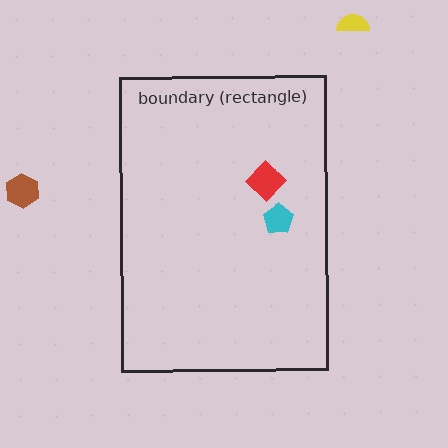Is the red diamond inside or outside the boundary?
Inside.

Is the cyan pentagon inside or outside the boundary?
Inside.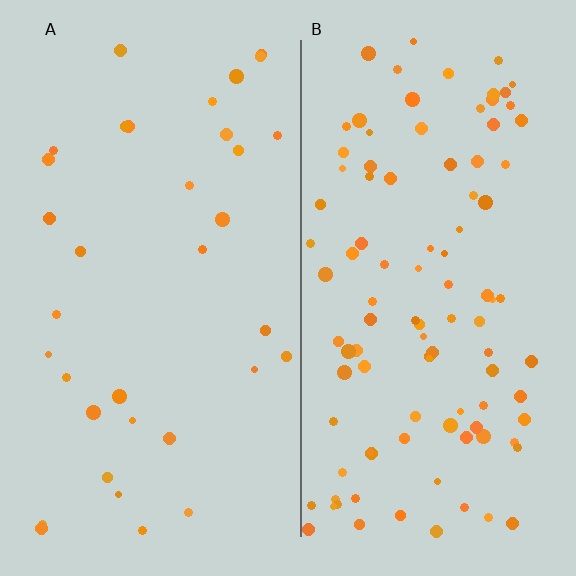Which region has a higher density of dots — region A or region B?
B (the right).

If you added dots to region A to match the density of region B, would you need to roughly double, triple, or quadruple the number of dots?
Approximately triple.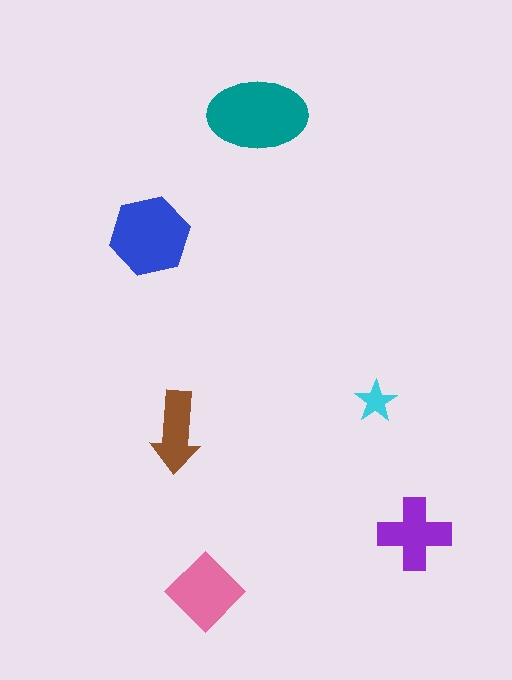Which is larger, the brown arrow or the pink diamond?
The pink diamond.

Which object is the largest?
The teal ellipse.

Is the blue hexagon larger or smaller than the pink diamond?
Larger.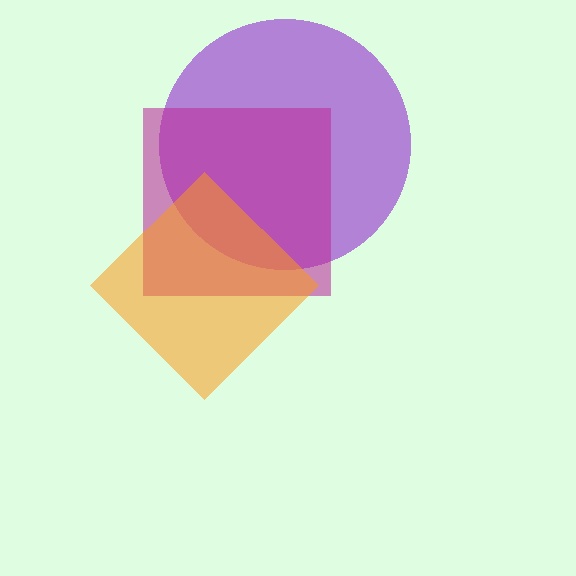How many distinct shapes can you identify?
There are 3 distinct shapes: a purple circle, a magenta square, an orange diamond.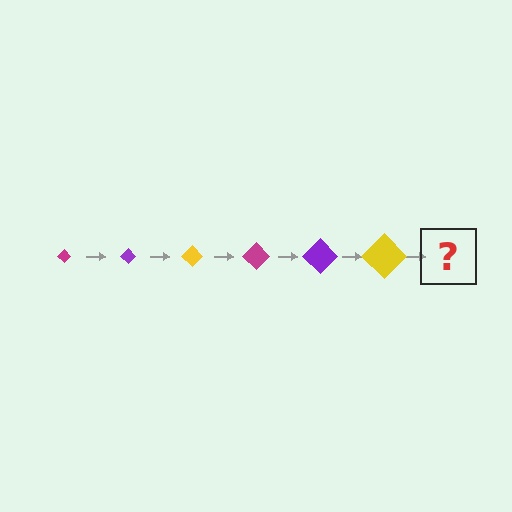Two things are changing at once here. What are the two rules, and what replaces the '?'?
The two rules are that the diamond grows larger each step and the color cycles through magenta, purple, and yellow. The '?' should be a magenta diamond, larger than the previous one.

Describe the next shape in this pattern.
It should be a magenta diamond, larger than the previous one.